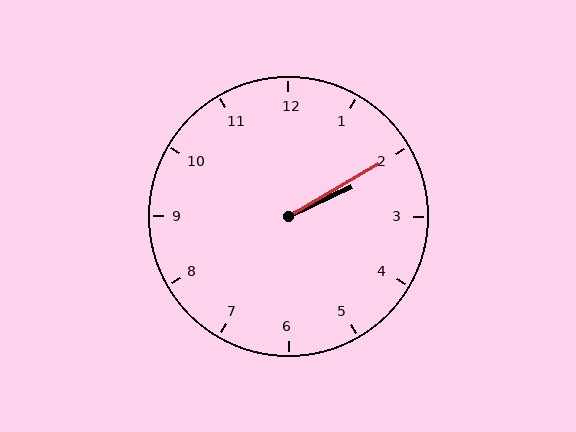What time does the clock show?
2:10.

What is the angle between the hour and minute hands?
Approximately 5 degrees.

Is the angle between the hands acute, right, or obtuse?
It is acute.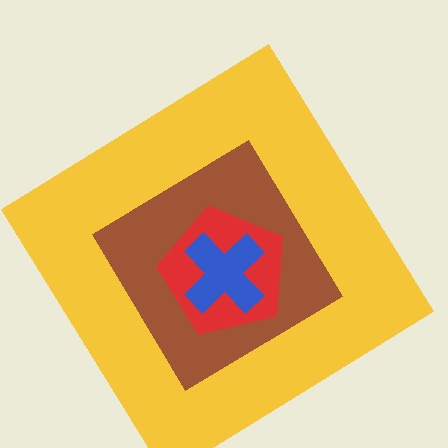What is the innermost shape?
The blue cross.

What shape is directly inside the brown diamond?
The red pentagon.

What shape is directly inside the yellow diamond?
The brown diamond.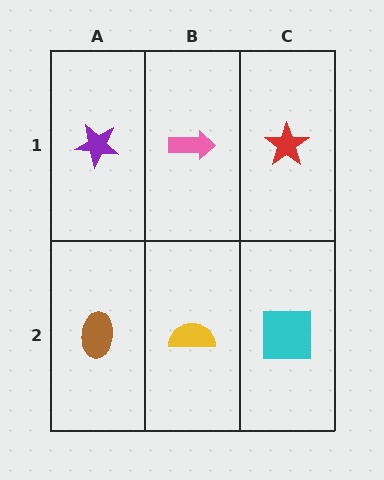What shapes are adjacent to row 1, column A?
A brown ellipse (row 2, column A), a pink arrow (row 1, column B).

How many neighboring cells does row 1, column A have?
2.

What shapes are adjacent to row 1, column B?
A yellow semicircle (row 2, column B), a purple star (row 1, column A), a red star (row 1, column C).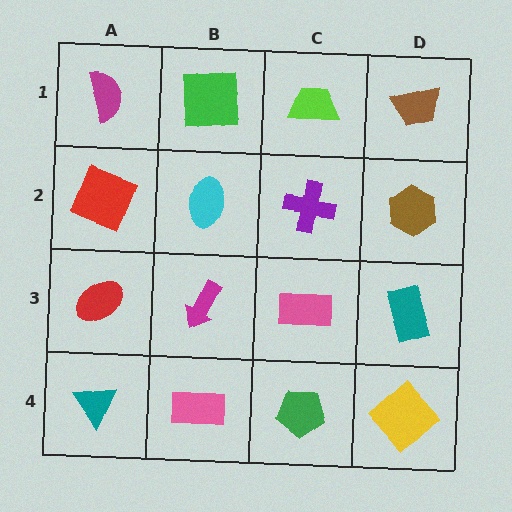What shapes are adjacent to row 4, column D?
A teal rectangle (row 3, column D), a green pentagon (row 4, column C).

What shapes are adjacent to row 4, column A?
A red ellipse (row 3, column A), a pink rectangle (row 4, column B).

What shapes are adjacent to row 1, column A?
A red square (row 2, column A), a green square (row 1, column B).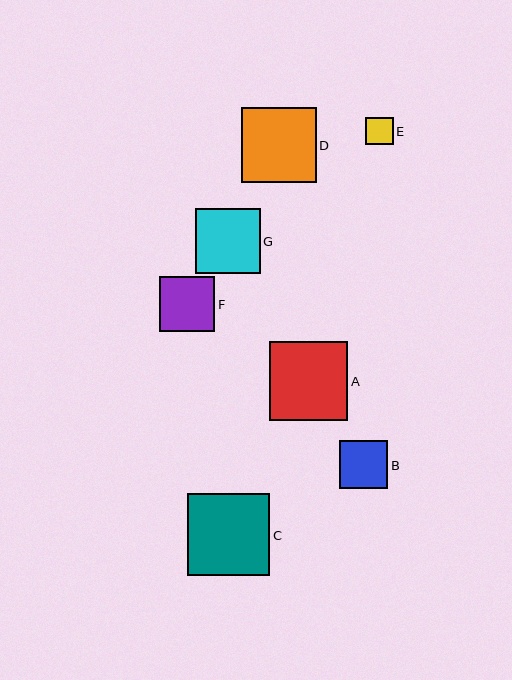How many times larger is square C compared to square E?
Square C is approximately 3.0 times the size of square E.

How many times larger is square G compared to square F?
Square G is approximately 1.2 times the size of square F.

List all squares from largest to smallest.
From largest to smallest: C, A, D, G, F, B, E.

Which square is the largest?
Square C is the largest with a size of approximately 82 pixels.